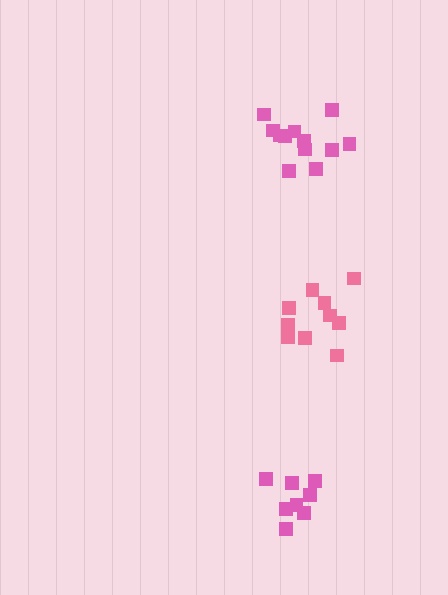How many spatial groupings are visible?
There are 3 spatial groupings.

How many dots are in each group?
Group 1: 10 dots, Group 2: 12 dots, Group 3: 8 dots (30 total).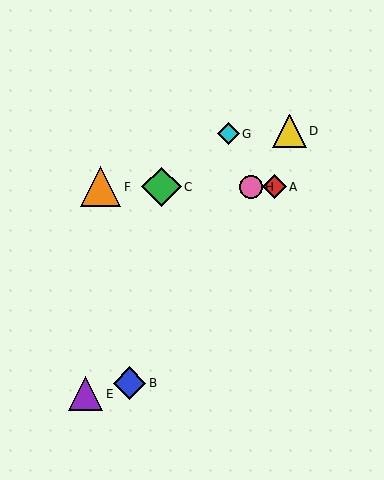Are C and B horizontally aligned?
No, C is at y≈187 and B is at y≈383.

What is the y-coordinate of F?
Object F is at y≈187.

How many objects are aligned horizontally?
4 objects (A, C, F, H) are aligned horizontally.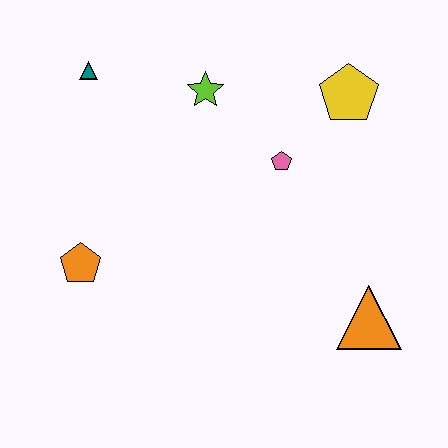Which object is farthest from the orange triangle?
The teal triangle is farthest from the orange triangle.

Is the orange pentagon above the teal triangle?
No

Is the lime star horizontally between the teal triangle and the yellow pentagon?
Yes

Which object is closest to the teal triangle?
The lime star is closest to the teal triangle.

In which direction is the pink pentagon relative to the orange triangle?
The pink pentagon is above the orange triangle.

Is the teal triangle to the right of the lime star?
No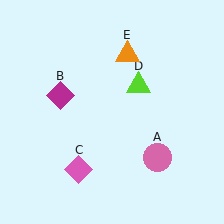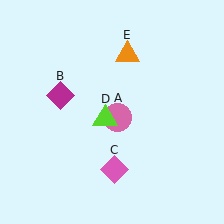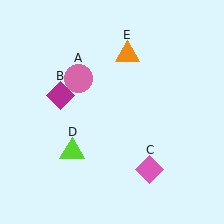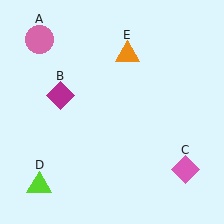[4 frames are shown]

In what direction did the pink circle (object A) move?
The pink circle (object A) moved up and to the left.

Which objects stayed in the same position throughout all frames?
Magenta diamond (object B) and orange triangle (object E) remained stationary.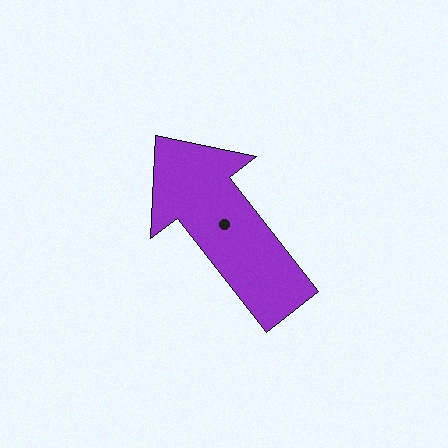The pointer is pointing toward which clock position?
Roughly 11 o'clock.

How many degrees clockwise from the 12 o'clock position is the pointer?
Approximately 322 degrees.